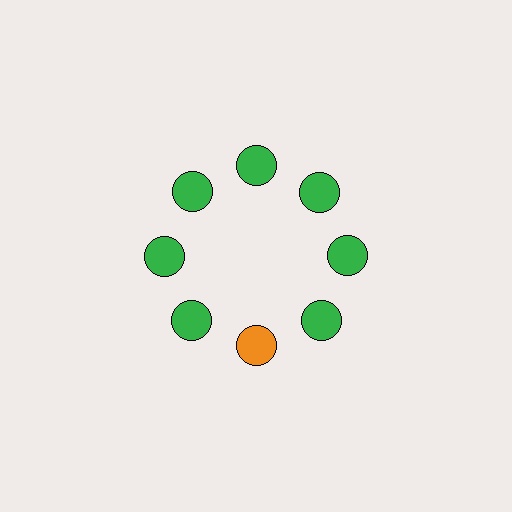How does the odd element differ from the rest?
It has a different color: orange instead of green.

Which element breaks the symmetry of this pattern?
The orange circle at roughly the 6 o'clock position breaks the symmetry. All other shapes are green circles.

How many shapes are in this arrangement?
There are 8 shapes arranged in a ring pattern.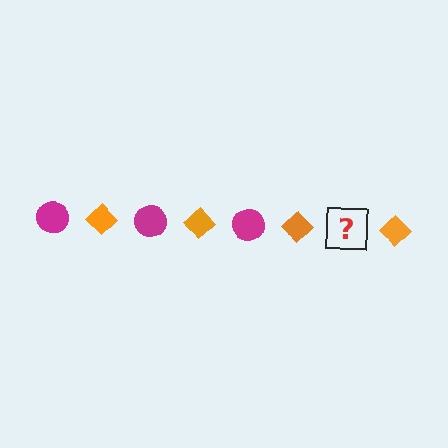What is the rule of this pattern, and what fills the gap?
The rule is that the pattern alternates between magenta circle and orange diamond. The gap should be filled with a magenta circle.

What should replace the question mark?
The question mark should be replaced with a magenta circle.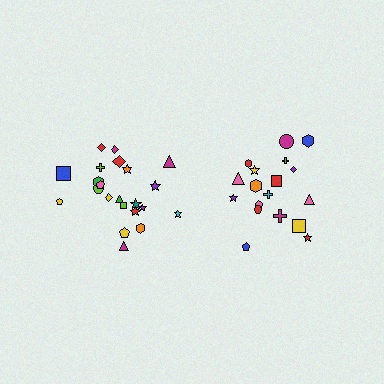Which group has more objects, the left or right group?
The left group.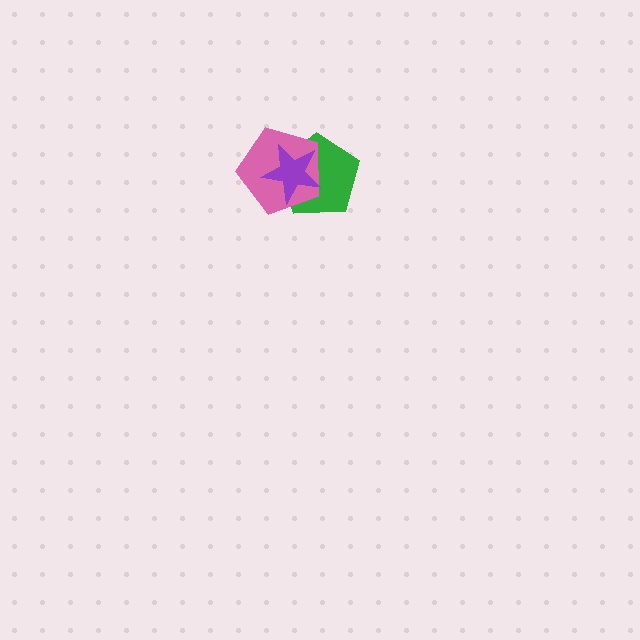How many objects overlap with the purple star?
2 objects overlap with the purple star.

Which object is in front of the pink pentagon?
The purple star is in front of the pink pentagon.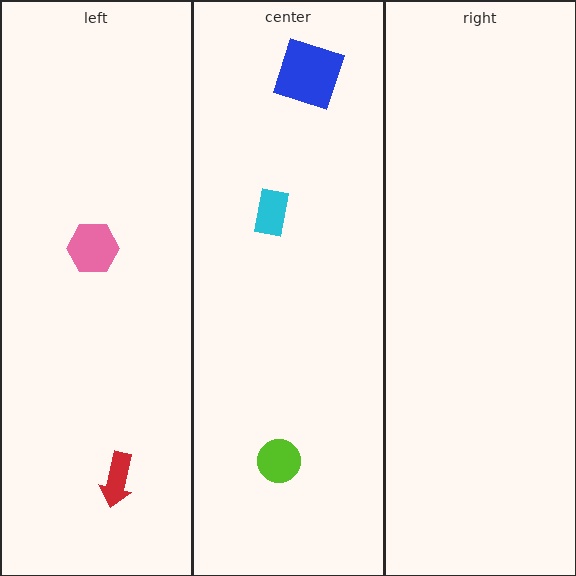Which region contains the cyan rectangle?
The center region.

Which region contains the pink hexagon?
The left region.